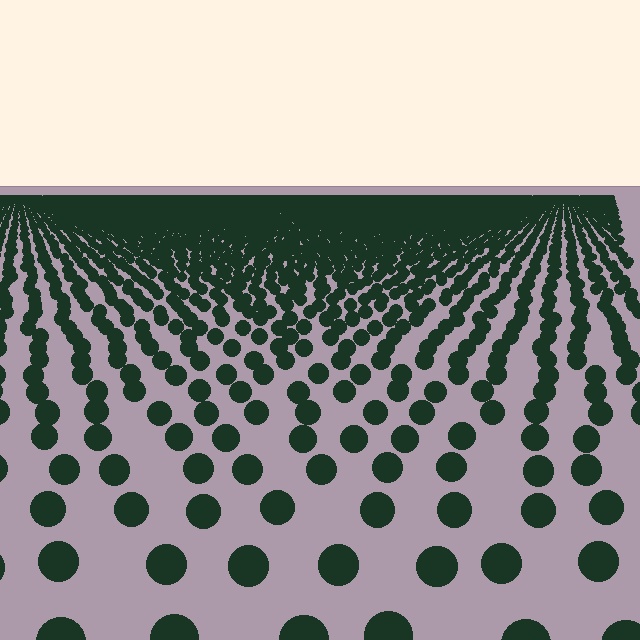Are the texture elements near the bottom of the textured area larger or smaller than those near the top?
Larger. Near the bottom, elements are closer to the viewer and appear at a bigger on-screen size.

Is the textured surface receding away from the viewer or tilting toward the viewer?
The surface is receding away from the viewer. Texture elements get smaller and denser toward the top.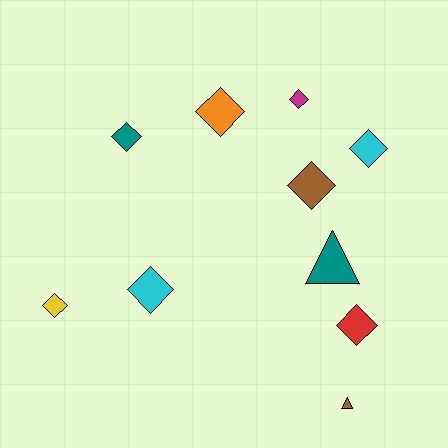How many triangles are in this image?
There are 2 triangles.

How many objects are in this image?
There are 10 objects.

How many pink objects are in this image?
There are no pink objects.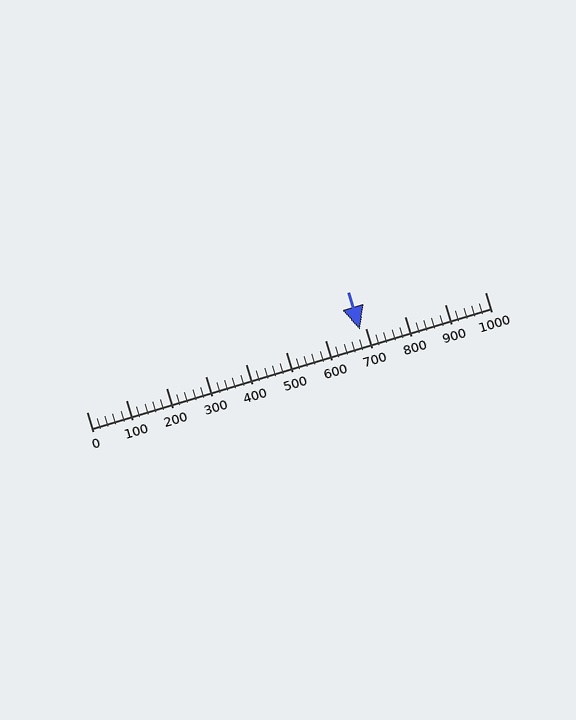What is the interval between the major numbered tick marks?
The major tick marks are spaced 100 units apart.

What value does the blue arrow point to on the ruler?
The blue arrow points to approximately 686.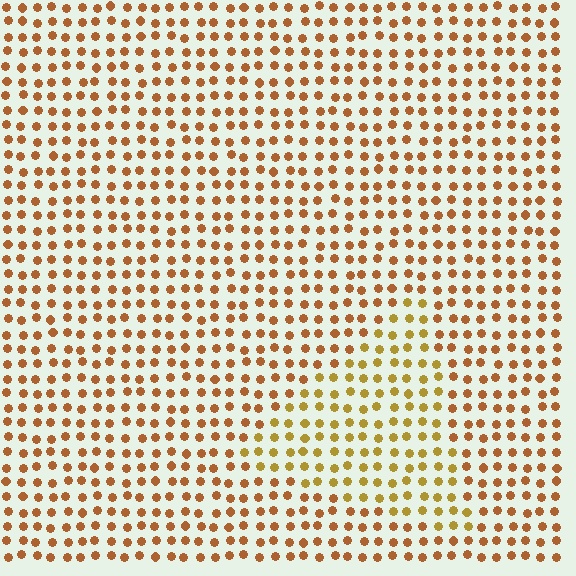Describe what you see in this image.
The image is filled with small brown elements in a uniform arrangement. A triangle-shaped region is visible where the elements are tinted to a slightly different hue, forming a subtle color boundary.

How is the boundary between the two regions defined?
The boundary is defined purely by a slight shift in hue (about 25 degrees). Spacing, size, and orientation are identical on both sides.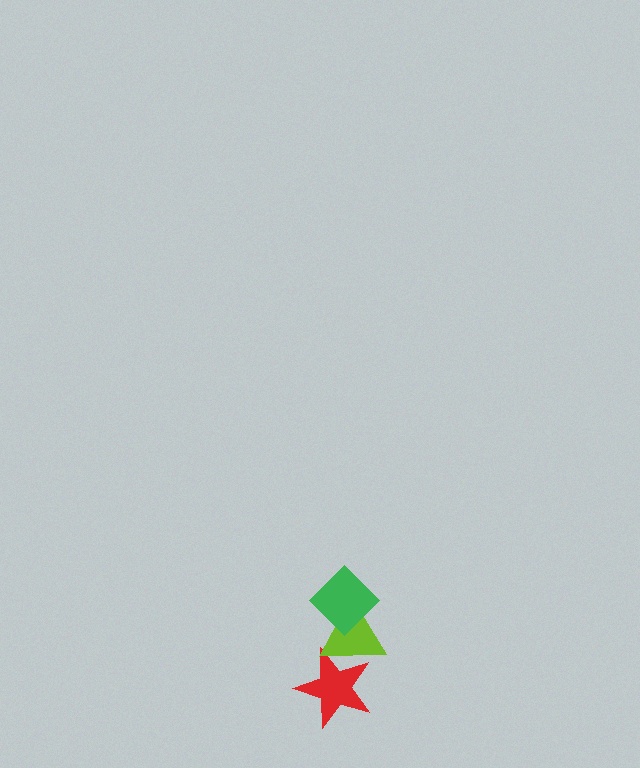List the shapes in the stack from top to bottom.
From top to bottom: the green diamond, the lime triangle, the red star.